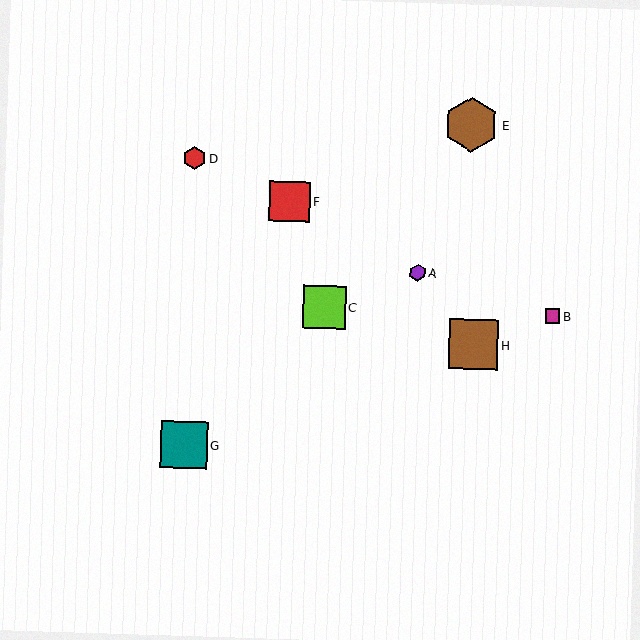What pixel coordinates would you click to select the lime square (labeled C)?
Click at (324, 307) to select the lime square C.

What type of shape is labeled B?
Shape B is a magenta square.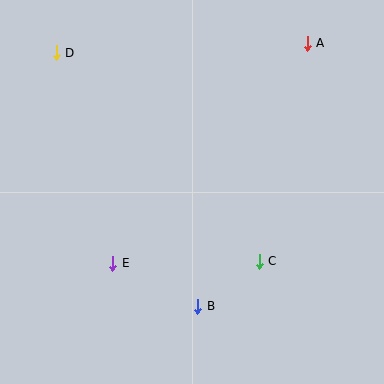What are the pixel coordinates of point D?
Point D is at (56, 53).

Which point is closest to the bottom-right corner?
Point C is closest to the bottom-right corner.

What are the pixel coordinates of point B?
Point B is at (198, 306).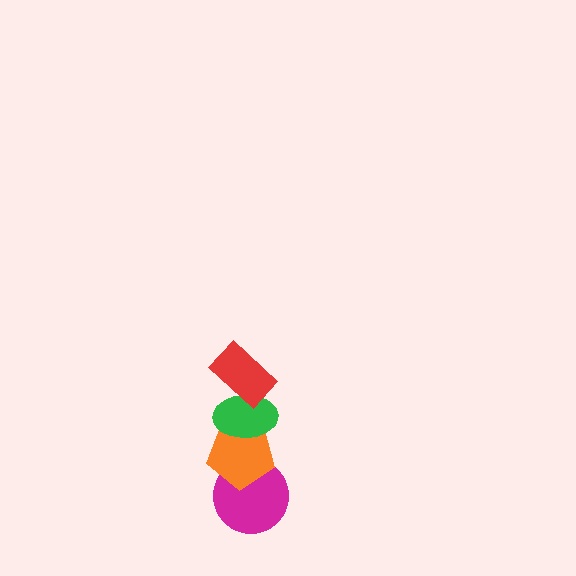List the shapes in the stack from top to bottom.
From top to bottom: the red rectangle, the green ellipse, the orange pentagon, the magenta circle.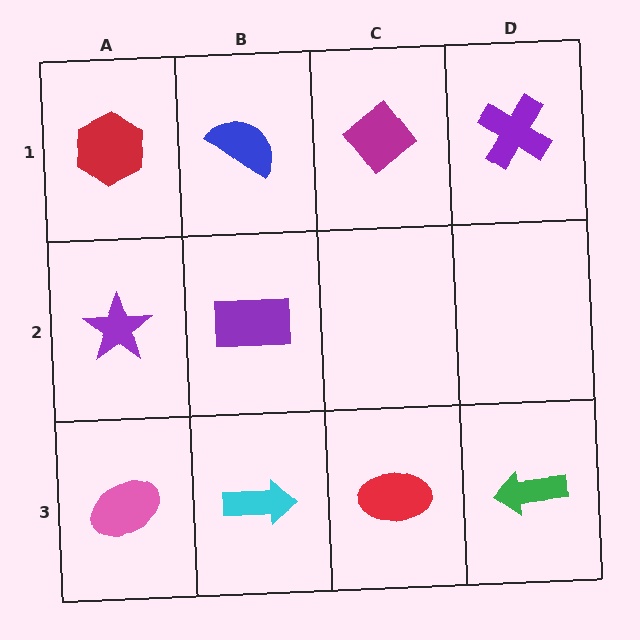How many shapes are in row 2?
2 shapes.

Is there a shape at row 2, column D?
No, that cell is empty.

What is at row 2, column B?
A purple rectangle.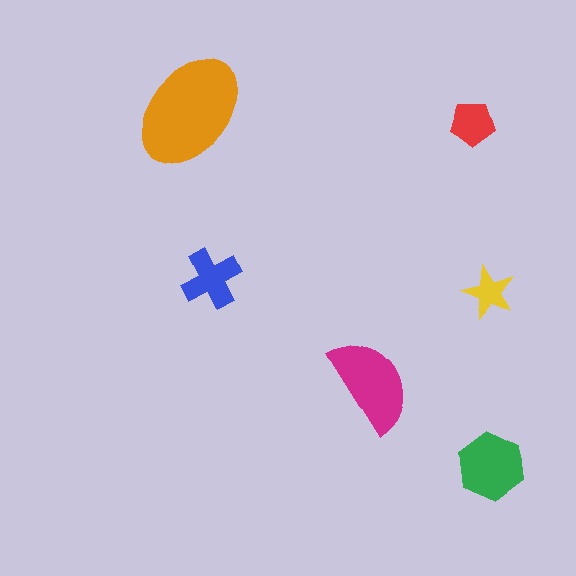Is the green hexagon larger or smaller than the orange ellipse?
Smaller.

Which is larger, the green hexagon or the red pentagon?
The green hexagon.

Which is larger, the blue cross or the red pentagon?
The blue cross.